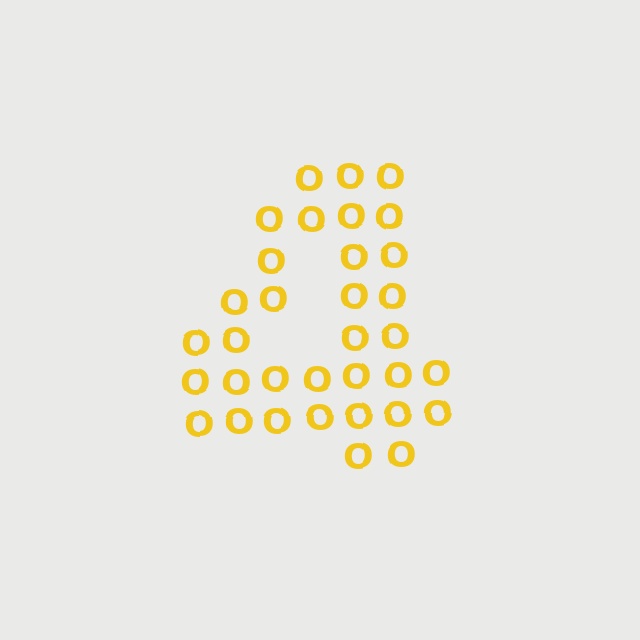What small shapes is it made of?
It is made of small letter O's.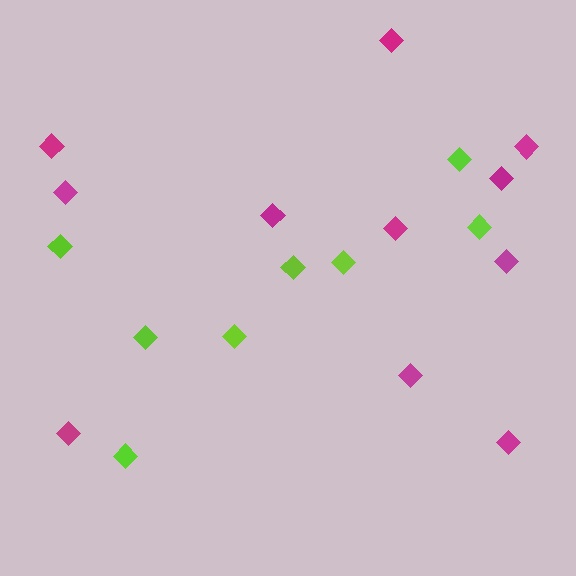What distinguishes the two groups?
There are 2 groups: one group of magenta diamonds (11) and one group of lime diamonds (8).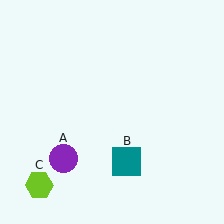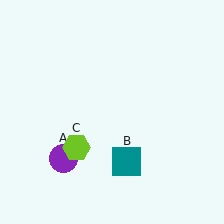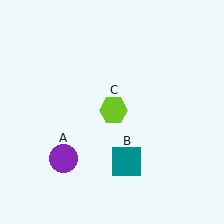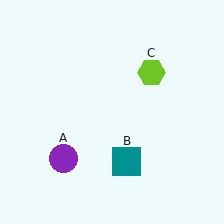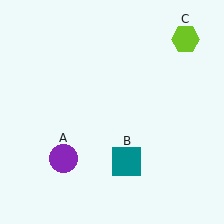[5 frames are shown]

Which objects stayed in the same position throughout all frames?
Purple circle (object A) and teal square (object B) remained stationary.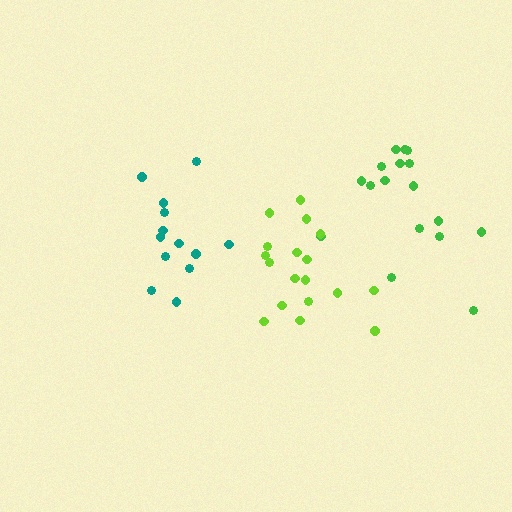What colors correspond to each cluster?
The clusters are colored: green, lime, teal.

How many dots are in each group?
Group 1: 17 dots, Group 2: 18 dots, Group 3: 13 dots (48 total).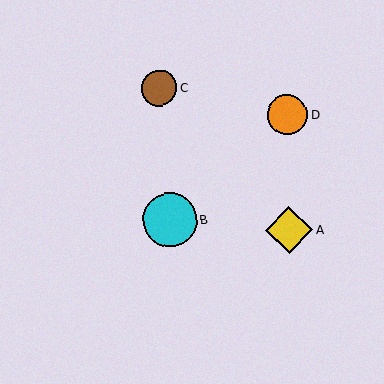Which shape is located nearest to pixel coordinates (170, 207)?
The cyan circle (labeled B) at (170, 220) is nearest to that location.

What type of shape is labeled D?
Shape D is an orange circle.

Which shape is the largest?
The cyan circle (labeled B) is the largest.